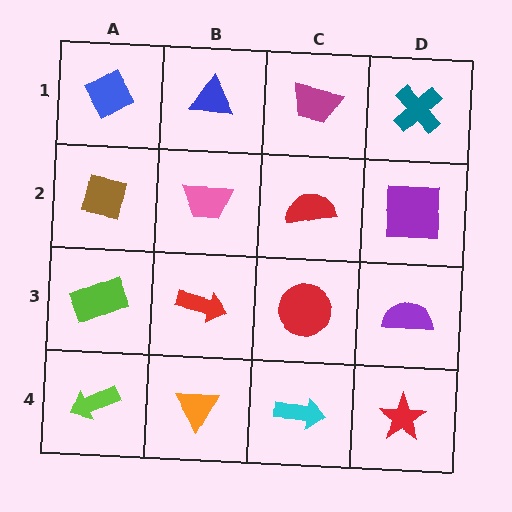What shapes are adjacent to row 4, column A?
A lime rectangle (row 3, column A), an orange triangle (row 4, column B).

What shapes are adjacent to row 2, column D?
A teal cross (row 1, column D), a purple semicircle (row 3, column D), a red semicircle (row 2, column C).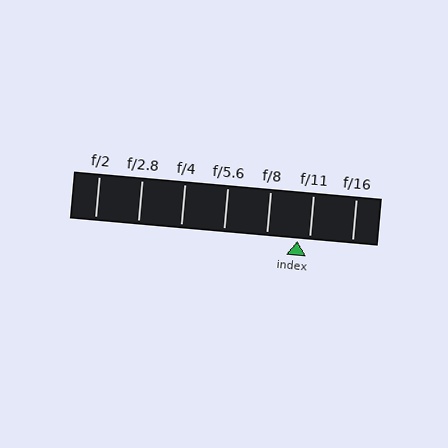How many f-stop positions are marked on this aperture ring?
There are 7 f-stop positions marked.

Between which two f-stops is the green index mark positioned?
The index mark is between f/8 and f/11.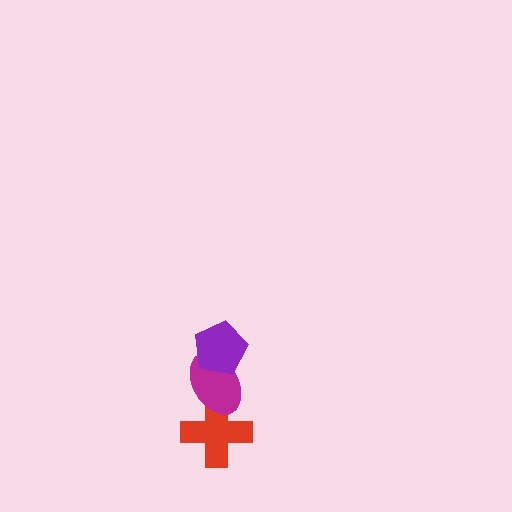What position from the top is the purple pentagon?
The purple pentagon is 1st from the top.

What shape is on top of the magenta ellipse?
The purple pentagon is on top of the magenta ellipse.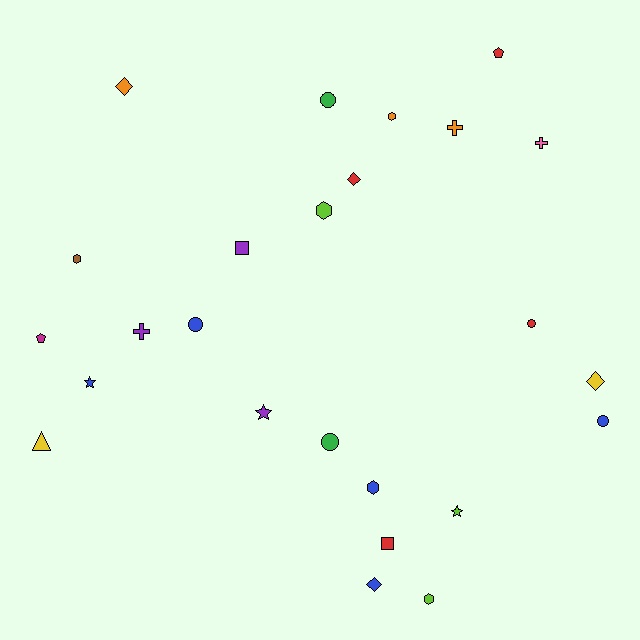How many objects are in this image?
There are 25 objects.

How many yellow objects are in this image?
There are 2 yellow objects.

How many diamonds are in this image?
There are 4 diamonds.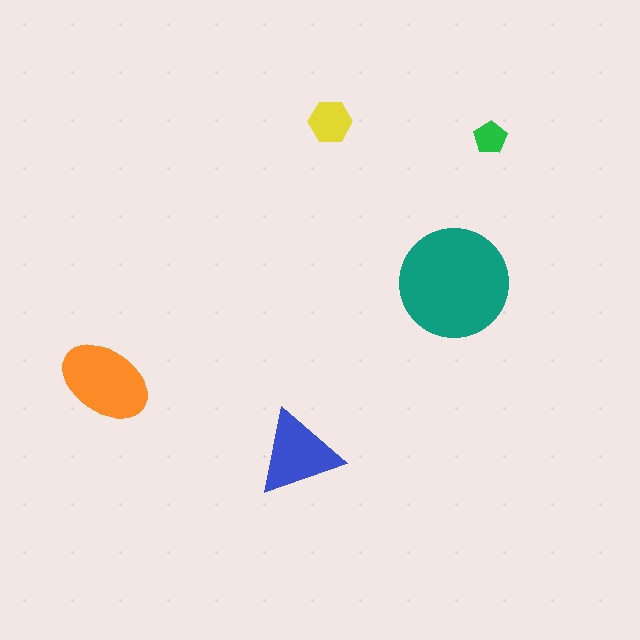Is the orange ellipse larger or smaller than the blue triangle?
Larger.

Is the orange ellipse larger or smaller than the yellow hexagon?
Larger.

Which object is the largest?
The teal circle.